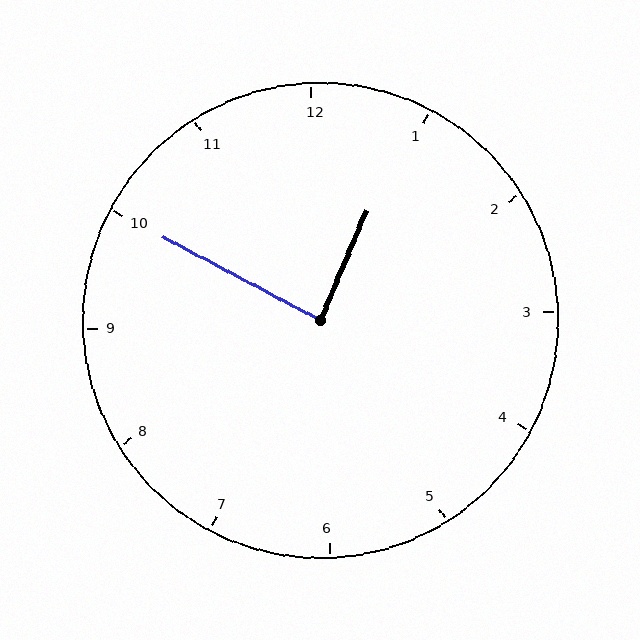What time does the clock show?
12:50.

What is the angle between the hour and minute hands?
Approximately 85 degrees.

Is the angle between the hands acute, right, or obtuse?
It is right.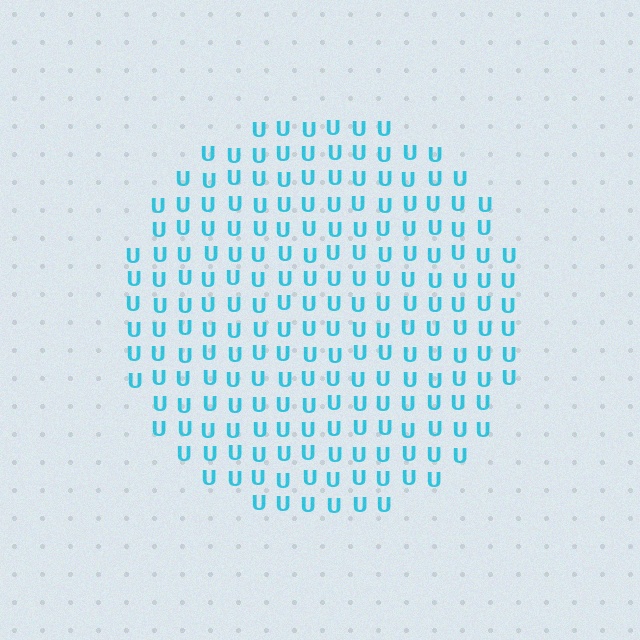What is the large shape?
The large shape is a circle.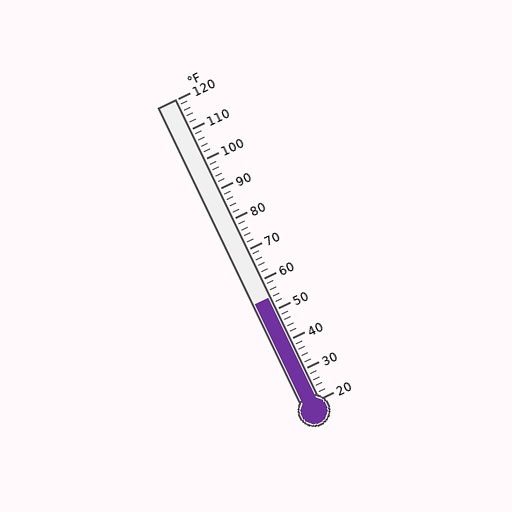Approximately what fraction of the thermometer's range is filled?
The thermometer is filled to approximately 35% of its range.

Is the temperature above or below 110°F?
The temperature is below 110°F.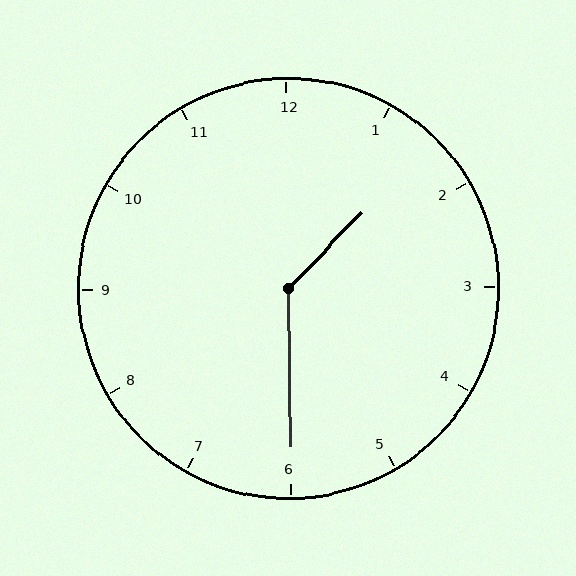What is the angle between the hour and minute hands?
Approximately 135 degrees.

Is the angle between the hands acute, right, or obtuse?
It is obtuse.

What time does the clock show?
1:30.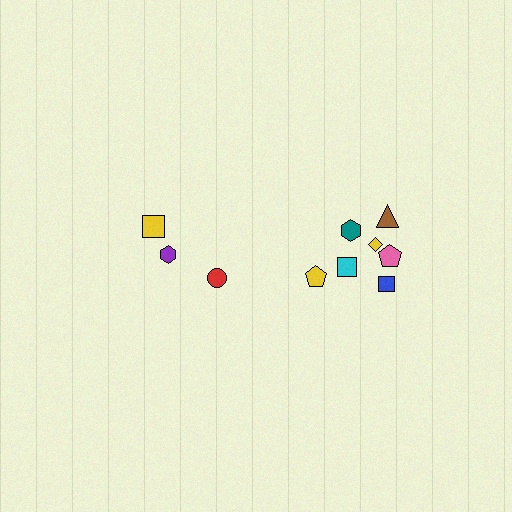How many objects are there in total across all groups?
There are 10 objects.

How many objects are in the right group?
There are 7 objects.